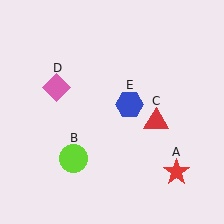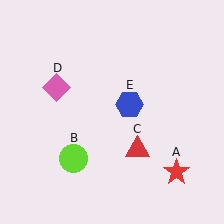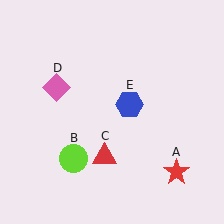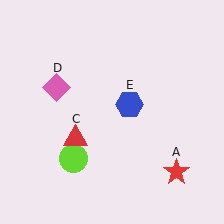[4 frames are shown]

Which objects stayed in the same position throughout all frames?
Red star (object A) and lime circle (object B) and pink diamond (object D) and blue hexagon (object E) remained stationary.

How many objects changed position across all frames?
1 object changed position: red triangle (object C).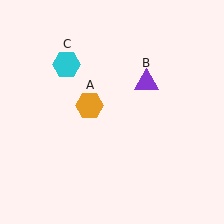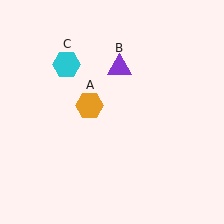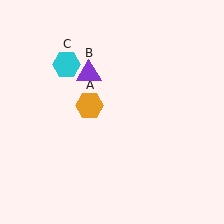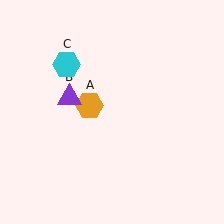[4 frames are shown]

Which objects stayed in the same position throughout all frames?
Orange hexagon (object A) and cyan hexagon (object C) remained stationary.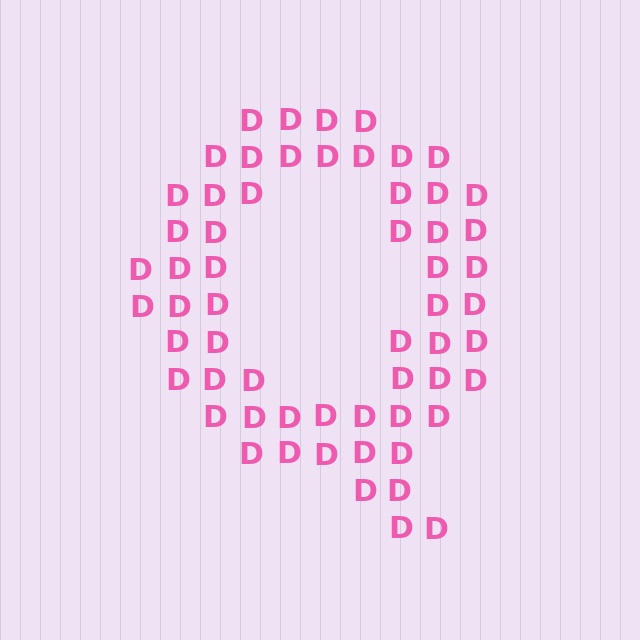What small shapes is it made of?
It is made of small letter D's.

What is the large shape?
The large shape is the letter Q.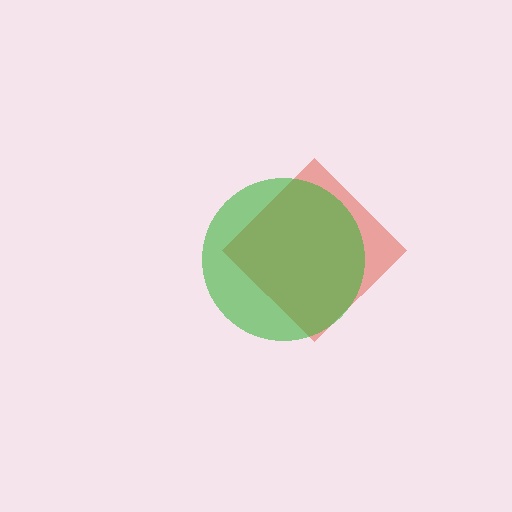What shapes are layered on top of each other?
The layered shapes are: a red diamond, a green circle.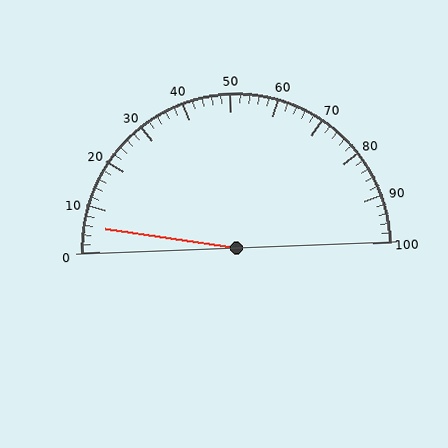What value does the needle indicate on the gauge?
The needle indicates approximately 6.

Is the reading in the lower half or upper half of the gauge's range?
The reading is in the lower half of the range (0 to 100).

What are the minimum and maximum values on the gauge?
The gauge ranges from 0 to 100.